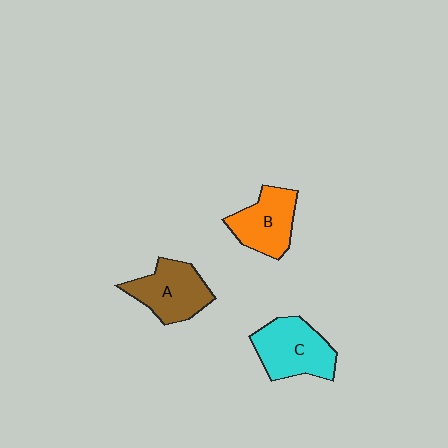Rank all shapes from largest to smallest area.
From largest to smallest: C (cyan), A (brown), B (orange).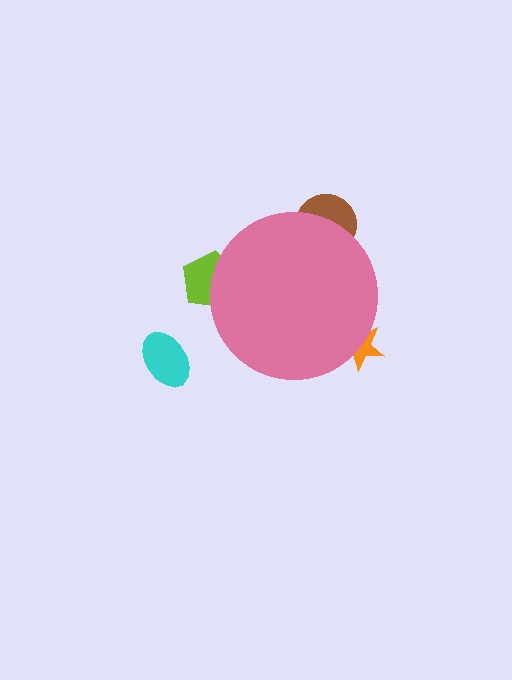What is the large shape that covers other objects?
A pink circle.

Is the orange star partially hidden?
Yes, the orange star is partially hidden behind the pink circle.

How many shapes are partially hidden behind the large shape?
3 shapes are partially hidden.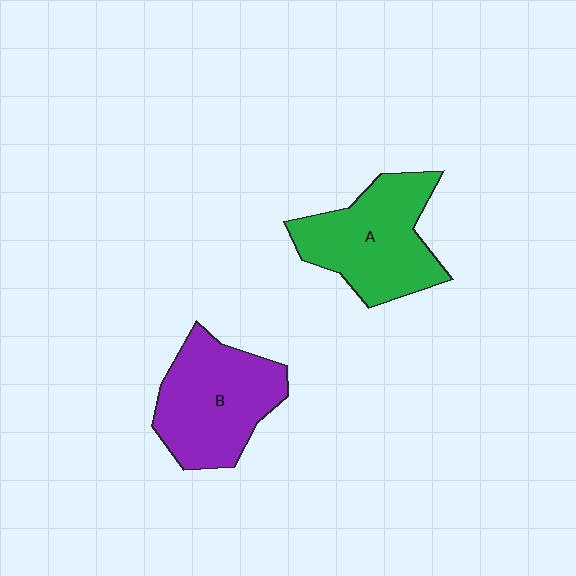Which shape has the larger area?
Shape B (purple).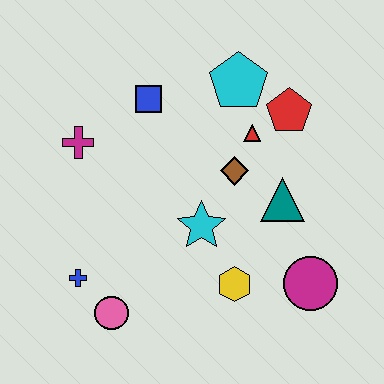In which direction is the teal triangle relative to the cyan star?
The teal triangle is to the right of the cyan star.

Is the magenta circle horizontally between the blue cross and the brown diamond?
No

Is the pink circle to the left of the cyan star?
Yes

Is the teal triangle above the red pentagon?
No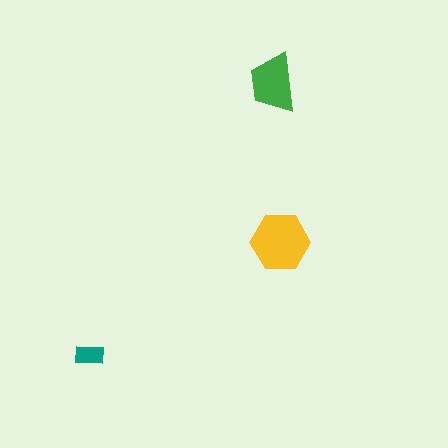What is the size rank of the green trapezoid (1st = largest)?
2nd.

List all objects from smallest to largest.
The teal rectangle, the green trapezoid, the yellow hexagon.